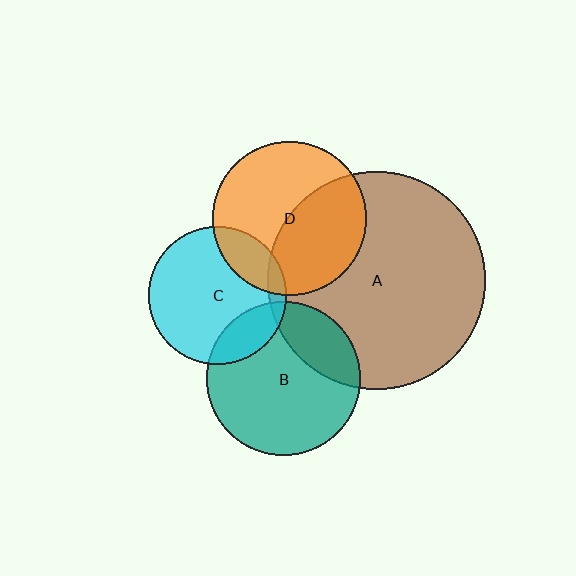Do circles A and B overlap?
Yes.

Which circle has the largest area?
Circle A (brown).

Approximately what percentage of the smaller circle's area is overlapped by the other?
Approximately 25%.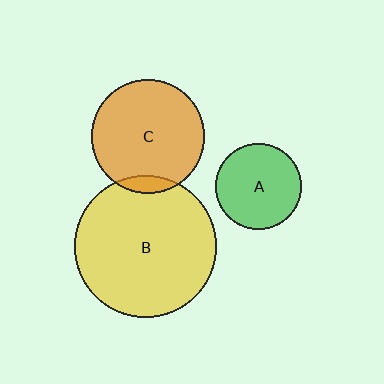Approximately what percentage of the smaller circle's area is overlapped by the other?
Approximately 10%.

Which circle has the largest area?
Circle B (yellow).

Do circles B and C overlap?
Yes.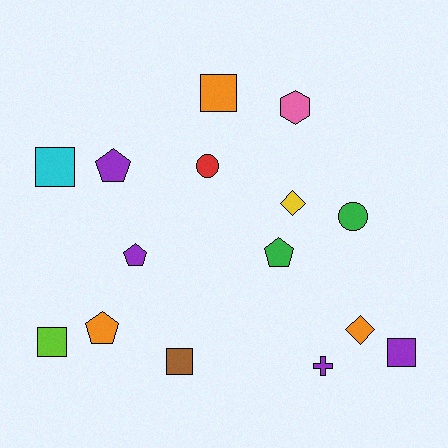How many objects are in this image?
There are 15 objects.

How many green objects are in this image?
There are 2 green objects.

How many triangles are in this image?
There are no triangles.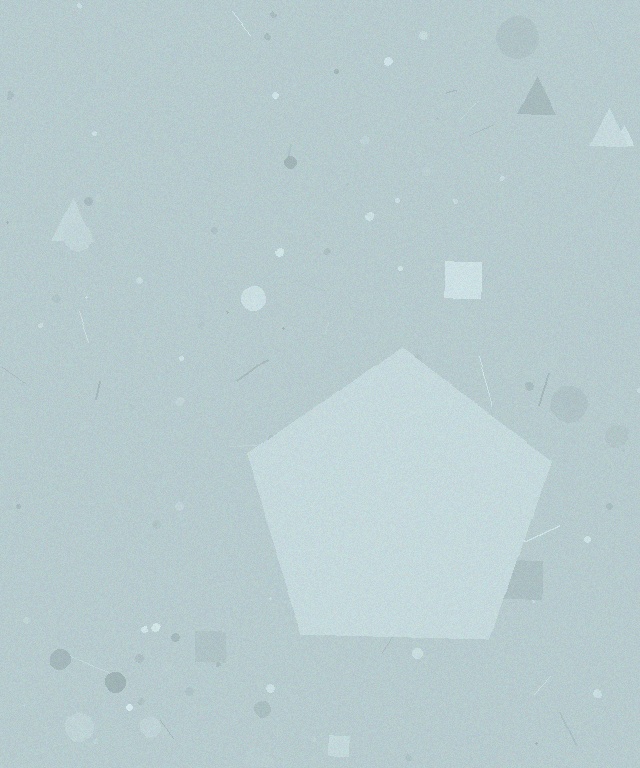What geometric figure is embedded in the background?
A pentagon is embedded in the background.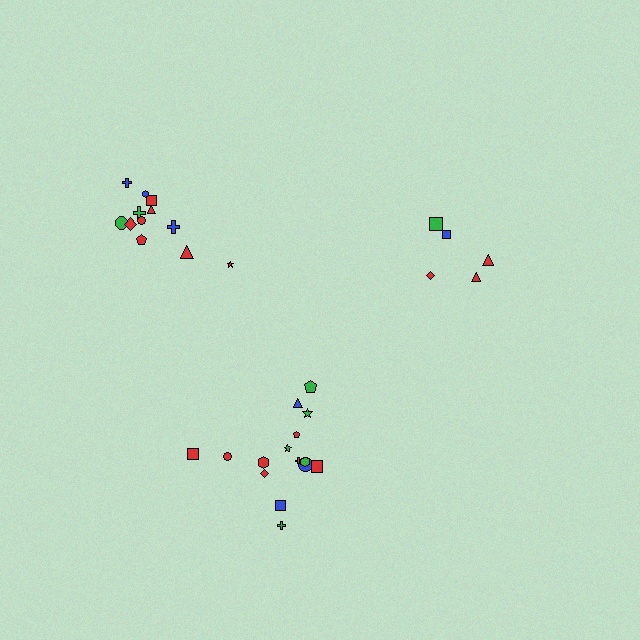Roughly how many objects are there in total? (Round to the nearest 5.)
Roughly 30 objects in total.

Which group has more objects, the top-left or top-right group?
The top-left group.